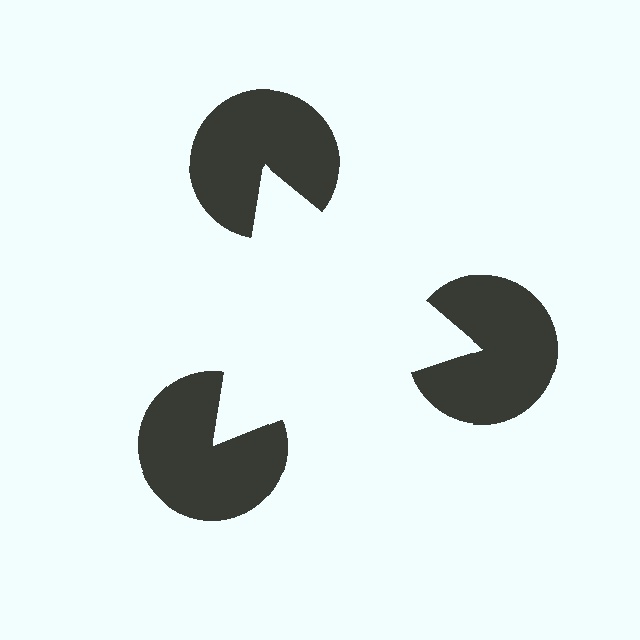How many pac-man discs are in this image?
There are 3 — one at each vertex of the illusory triangle.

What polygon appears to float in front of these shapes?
An illusory triangle — its edges are inferred from the aligned wedge cuts in the pac-man discs, not physically drawn.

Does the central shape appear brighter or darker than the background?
It typically appears slightly brighter than the background, even though no actual brightness change is drawn.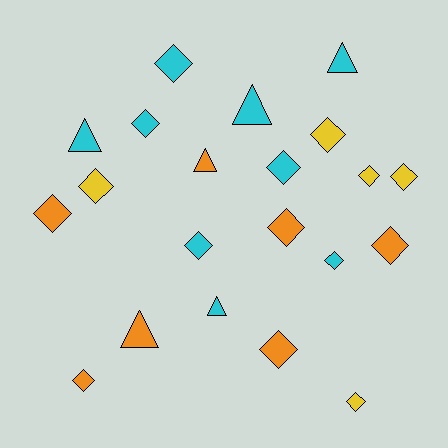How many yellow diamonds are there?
There are 5 yellow diamonds.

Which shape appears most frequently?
Diamond, with 15 objects.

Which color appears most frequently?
Cyan, with 9 objects.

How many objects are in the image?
There are 21 objects.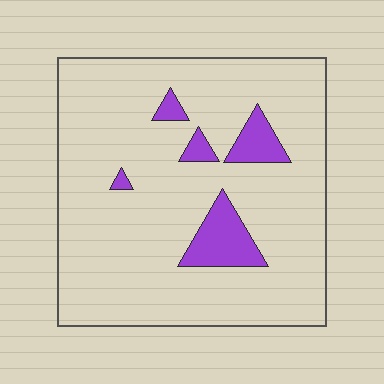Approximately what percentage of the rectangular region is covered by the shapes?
Approximately 10%.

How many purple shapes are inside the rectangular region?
5.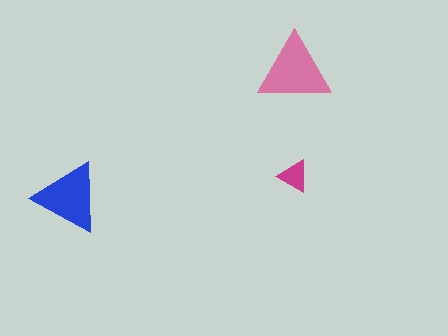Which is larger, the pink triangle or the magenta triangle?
The pink one.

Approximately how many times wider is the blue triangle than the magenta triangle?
About 2 times wider.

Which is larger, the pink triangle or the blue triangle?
The pink one.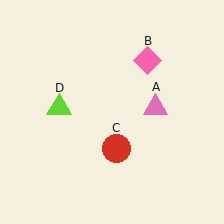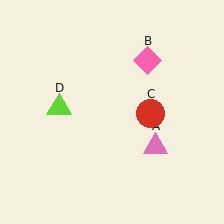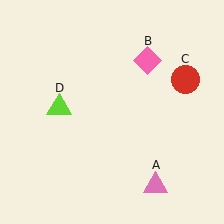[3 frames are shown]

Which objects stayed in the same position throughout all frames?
Pink diamond (object B) and lime triangle (object D) remained stationary.